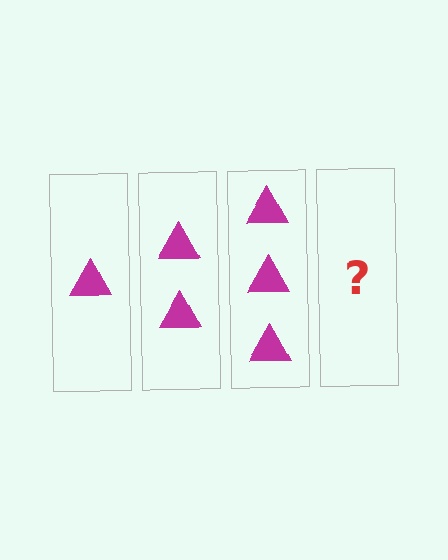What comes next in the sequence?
The next element should be 4 triangles.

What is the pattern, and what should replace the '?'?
The pattern is that each step adds one more triangle. The '?' should be 4 triangles.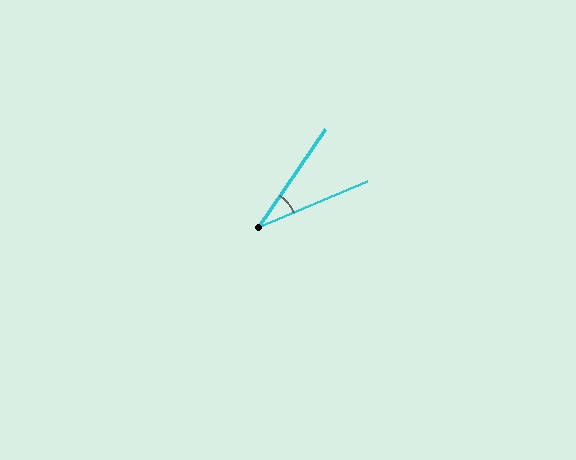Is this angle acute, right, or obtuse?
It is acute.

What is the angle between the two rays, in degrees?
Approximately 32 degrees.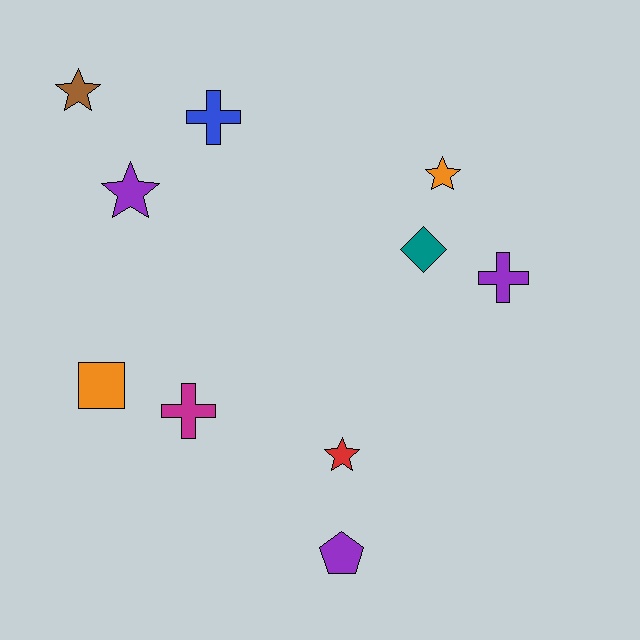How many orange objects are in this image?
There are 2 orange objects.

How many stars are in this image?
There are 4 stars.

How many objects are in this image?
There are 10 objects.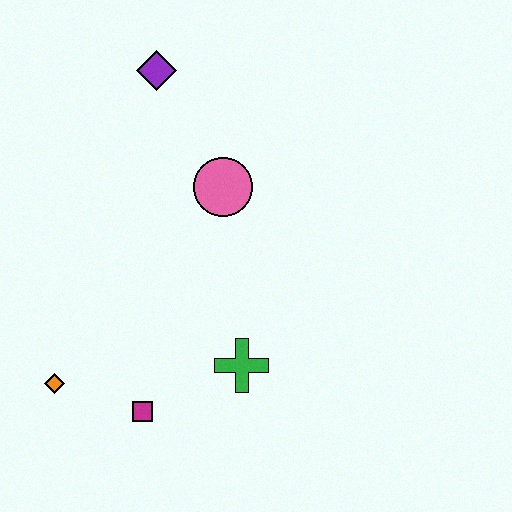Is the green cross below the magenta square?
No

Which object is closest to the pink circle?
The purple diamond is closest to the pink circle.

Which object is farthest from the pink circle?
The orange diamond is farthest from the pink circle.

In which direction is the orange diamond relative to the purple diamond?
The orange diamond is below the purple diamond.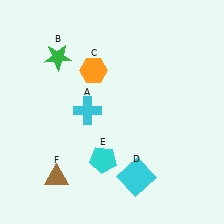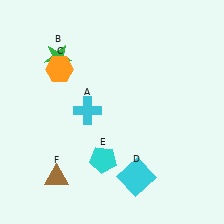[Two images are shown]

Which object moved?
The orange hexagon (C) moved left.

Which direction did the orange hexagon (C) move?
The orange hexagon (C) moved left.